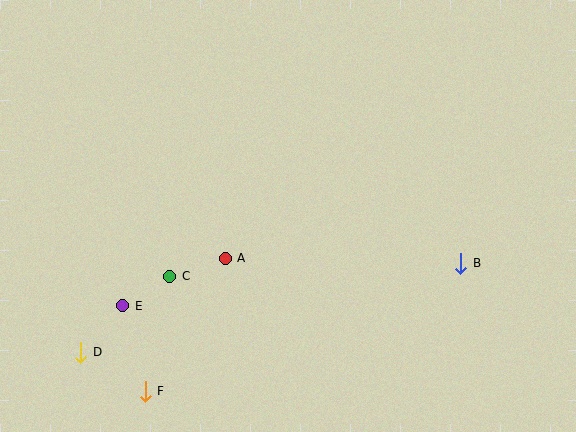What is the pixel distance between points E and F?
The distance between E and F is 89 pixels.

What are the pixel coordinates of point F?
Point F is at (145, 391).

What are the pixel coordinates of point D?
Point D is at (81, 352).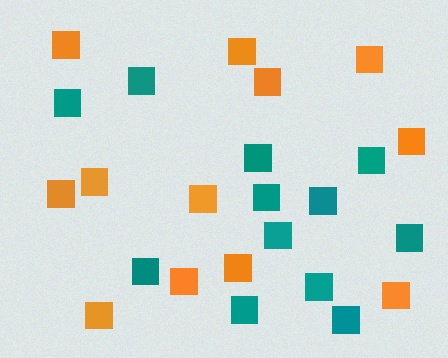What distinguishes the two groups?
There are 2 groups: one group of teal squares (12) and one group of orange squares (12).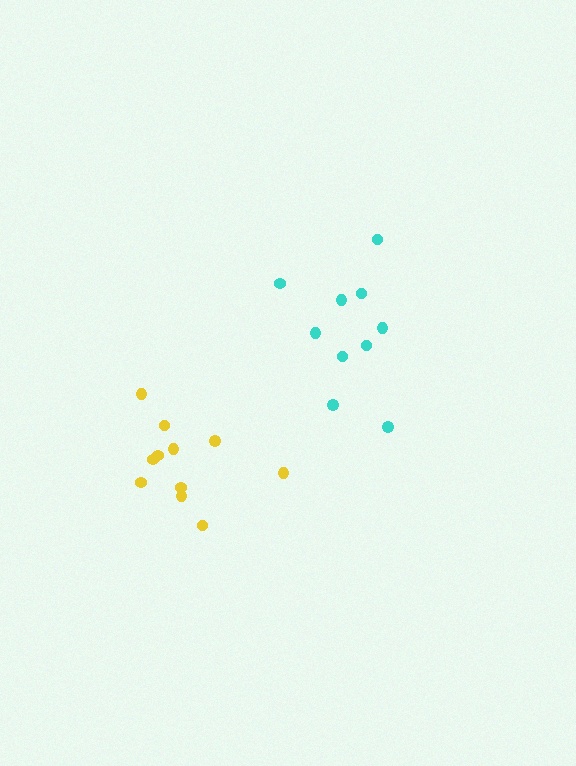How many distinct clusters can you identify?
There are 2 distinct clusters.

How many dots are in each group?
Group 1: 11 dots, Group 2: 10 dots (21 total).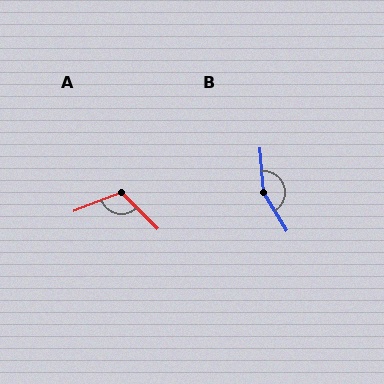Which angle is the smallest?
A, at approximately 114 degrees.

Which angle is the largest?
B, at approximately 153 degrees.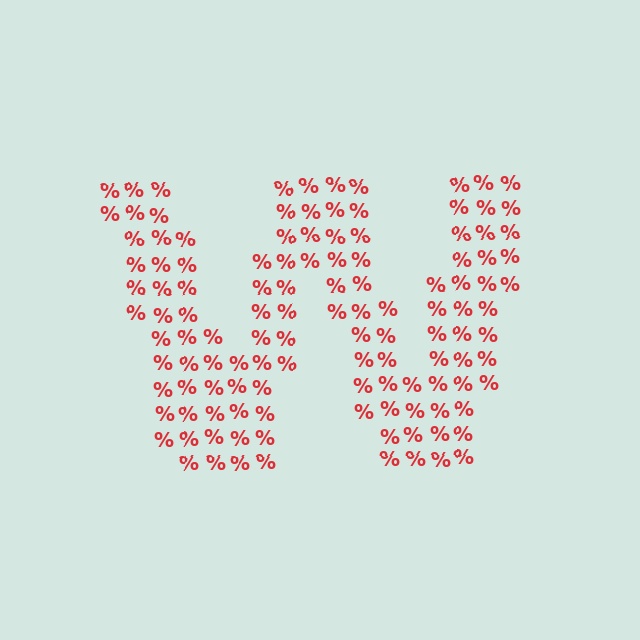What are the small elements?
The small elements are percent signs.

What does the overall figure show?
The overall figure shows the letter W.